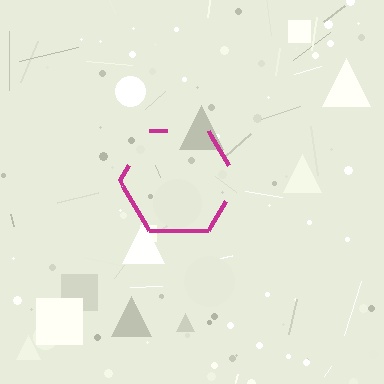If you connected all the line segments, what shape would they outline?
They would outline a hexagon.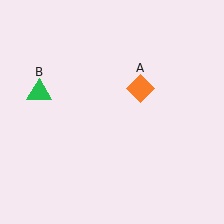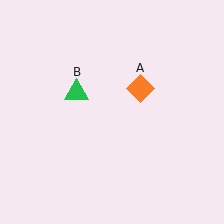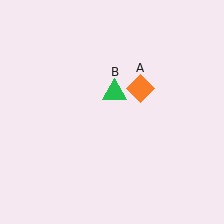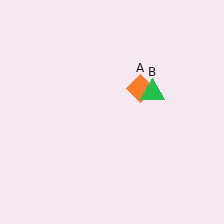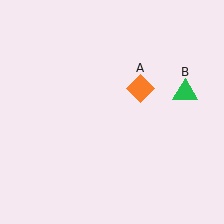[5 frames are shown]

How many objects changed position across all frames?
1 object changed position: green triangle (object B).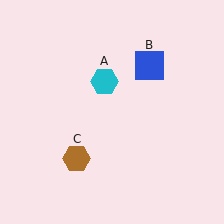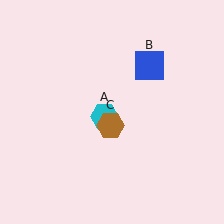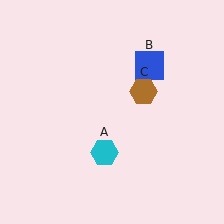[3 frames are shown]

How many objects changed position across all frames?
2 objects changed position: cyan hexagon (object A), brown hexagon (object C).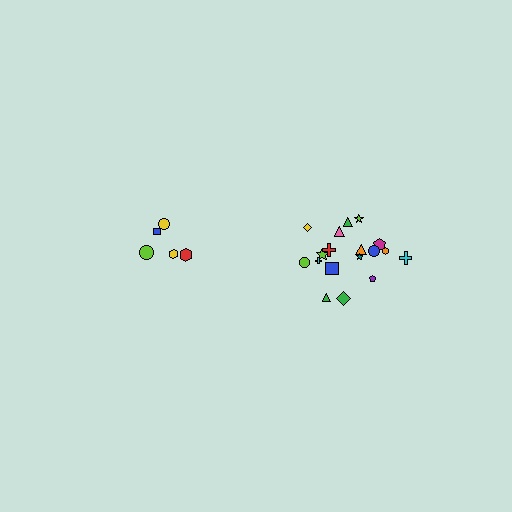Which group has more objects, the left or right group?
The right group.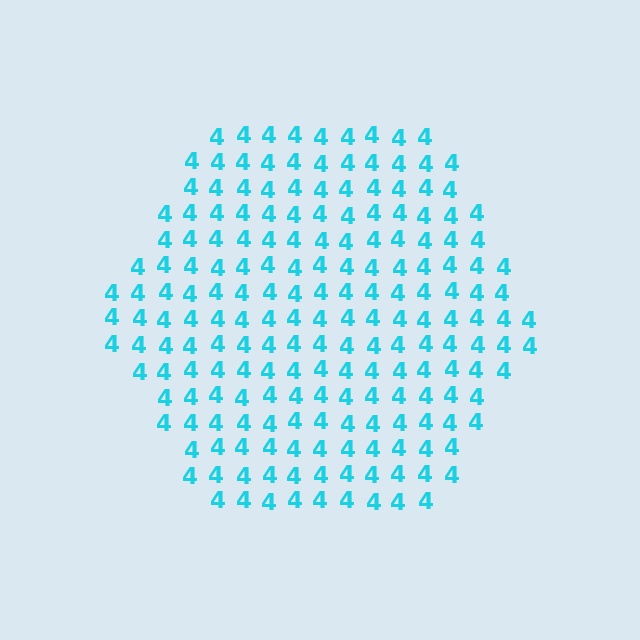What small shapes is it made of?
It is made of small digit 4's.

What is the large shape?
The large shape is a hexagon.